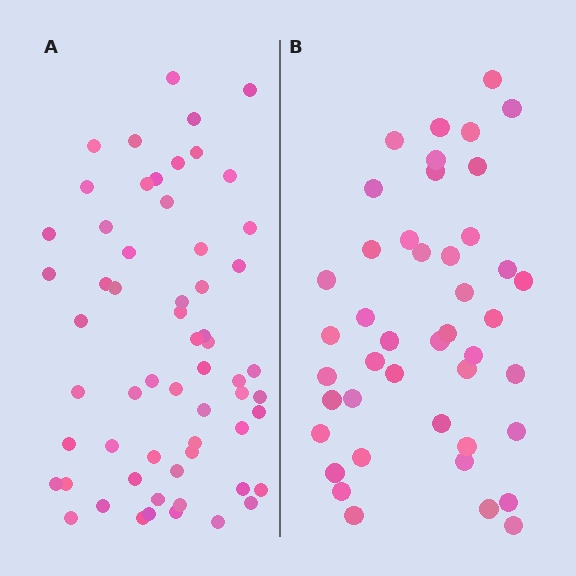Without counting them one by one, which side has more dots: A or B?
Region A (the left region) has more dots.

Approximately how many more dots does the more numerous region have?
Region A has approximately 15 more dots than region B.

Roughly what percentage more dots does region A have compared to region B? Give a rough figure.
About 35% more.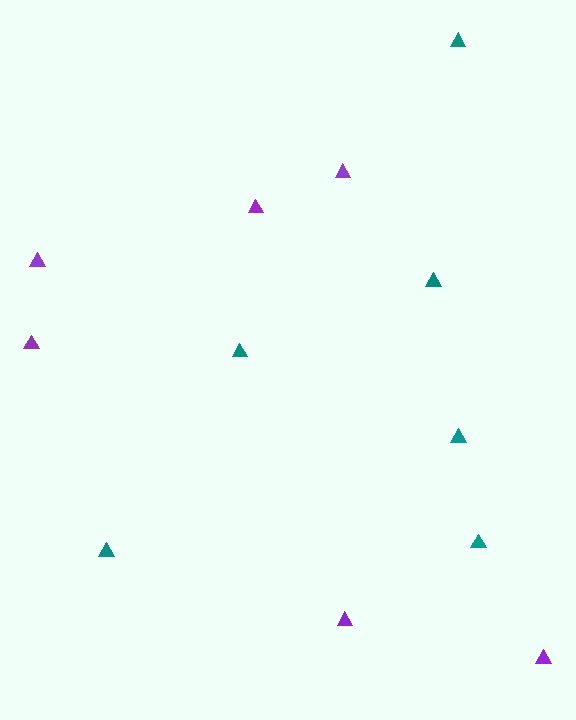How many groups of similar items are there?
There are 2 groups: one group of teal triangles (6) and one group of purple triangles (6).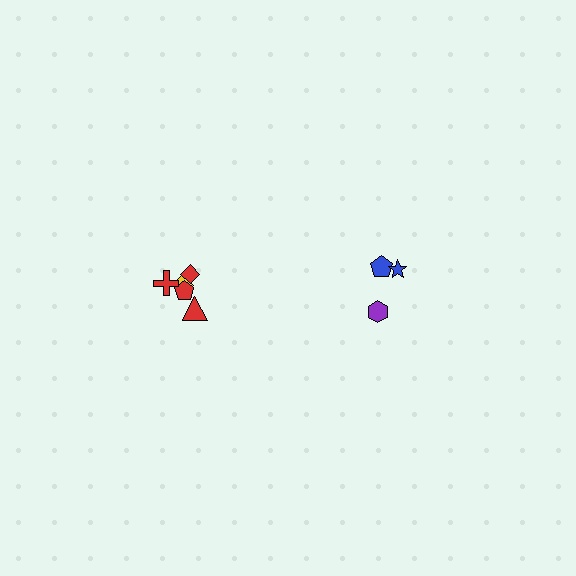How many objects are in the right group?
There are 3 objects.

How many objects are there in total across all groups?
There are 8 objects.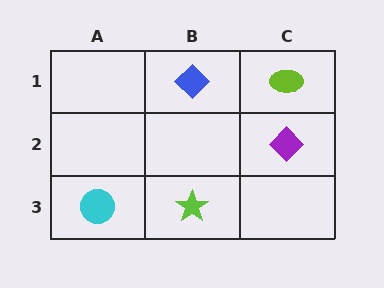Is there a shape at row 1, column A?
No, that cell is empty.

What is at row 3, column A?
A cyan circle.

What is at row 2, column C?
A purple diamond.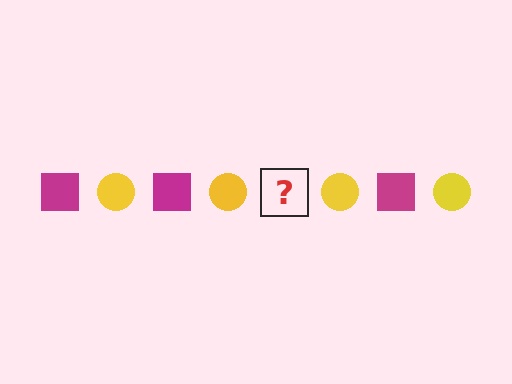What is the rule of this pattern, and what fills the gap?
The rule is that the pattern alternates between magenta square and yellow circle. The gap should be filled with a magenta square.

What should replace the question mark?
The question mark should be replaced with a magenta square.